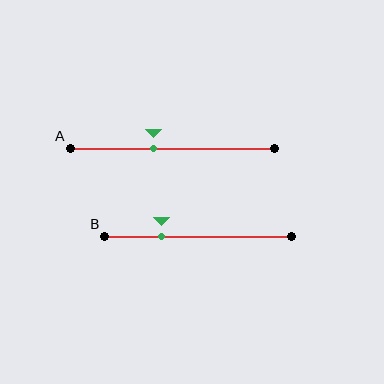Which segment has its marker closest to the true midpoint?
Segment A has its marker closest to the true midpoint.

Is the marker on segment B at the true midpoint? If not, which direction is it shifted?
No, the marker on segment B is shifted to the left by about 20% of the segment length.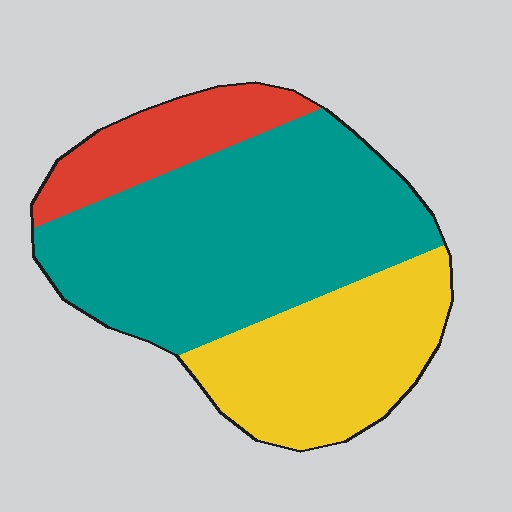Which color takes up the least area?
Red, at roughly 15%.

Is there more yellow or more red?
Yellow.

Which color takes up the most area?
Teal, at roughly 55%.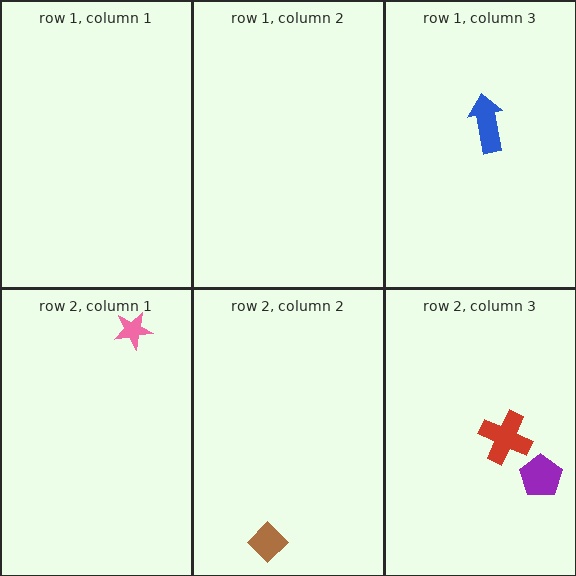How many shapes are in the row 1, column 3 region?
1.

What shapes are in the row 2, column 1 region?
The pink star.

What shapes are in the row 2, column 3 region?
The purple pentagon, the red cross.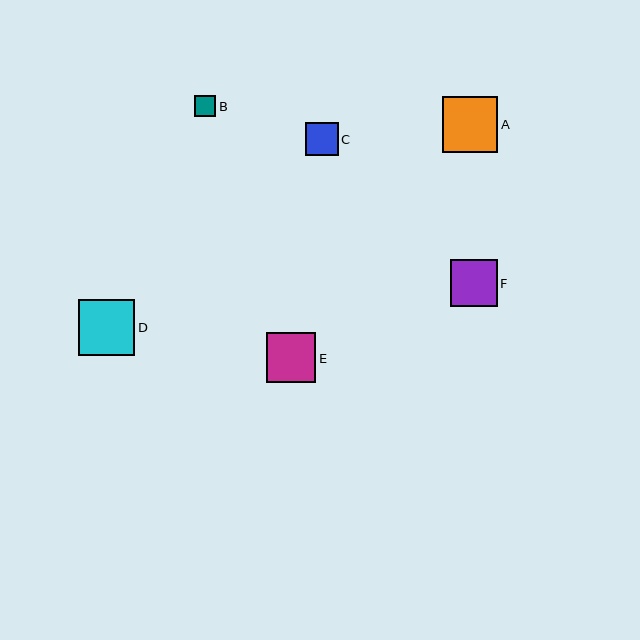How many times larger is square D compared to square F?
Square D is approximately 1.2 times the size of square F.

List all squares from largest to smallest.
From largest to smallest: D, A, E, F, C, B.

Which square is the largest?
Square D is the largest with a size of approximately 56 pixels.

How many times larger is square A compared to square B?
Square A is approximately 2.6 times the size of square B.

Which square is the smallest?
Square B is the smallest with a size of approximately 21 pixels.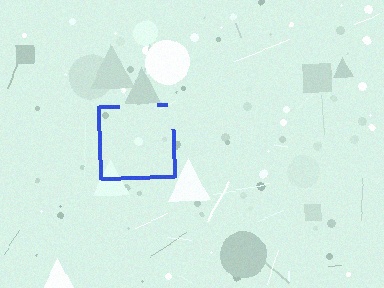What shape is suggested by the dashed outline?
The dashed outline suggests a square.